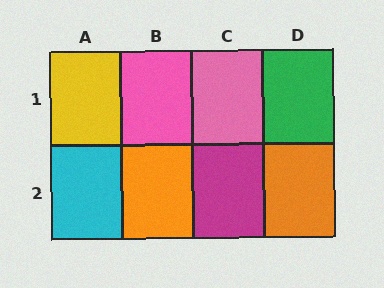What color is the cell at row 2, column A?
Cyan.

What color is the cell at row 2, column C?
Magenta.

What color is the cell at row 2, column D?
Orange.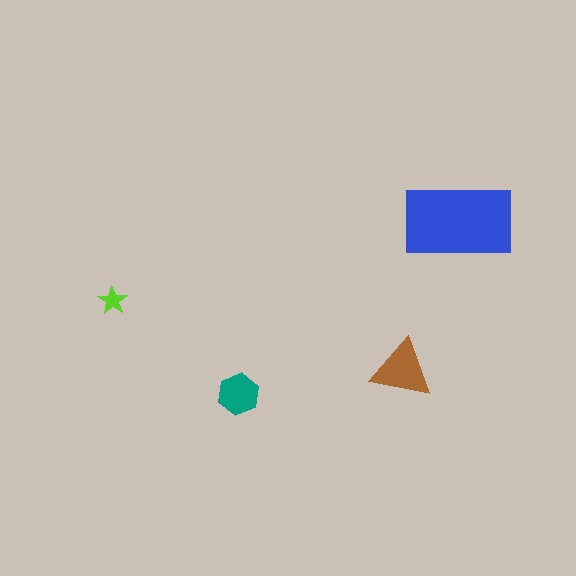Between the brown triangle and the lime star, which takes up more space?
The brown triangle.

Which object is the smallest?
The lime star.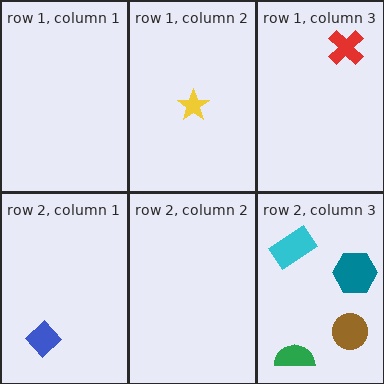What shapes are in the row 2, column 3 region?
The cyan rectangle, the green semicircle, the teal hexagon, the brown circle.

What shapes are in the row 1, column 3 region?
The red cross.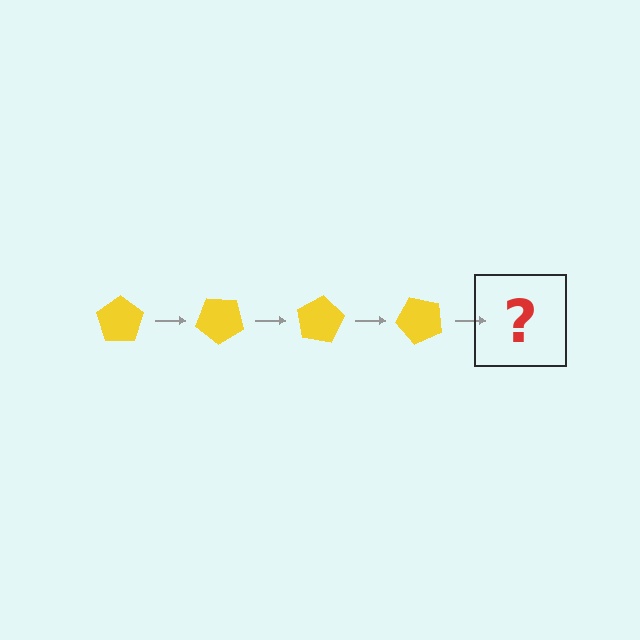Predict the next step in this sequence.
The next step is a yellow pentagon rotated 160 degrees.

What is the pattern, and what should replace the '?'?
The pattern is that the pentagon rotates 40 degrees each step. The '?' should be a yellow pentagon rotated 160 degrees.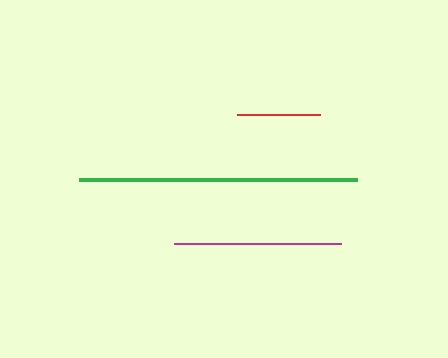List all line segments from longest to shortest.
From longest to shortest: green, magenta, red.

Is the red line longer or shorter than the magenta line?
The magenta line is longer than the red line.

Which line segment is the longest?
The green line is the longest at approximately 278 pixels.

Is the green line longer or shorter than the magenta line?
The green line is longer than the magenta line.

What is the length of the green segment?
The green segment is approximately 278 pixels long.